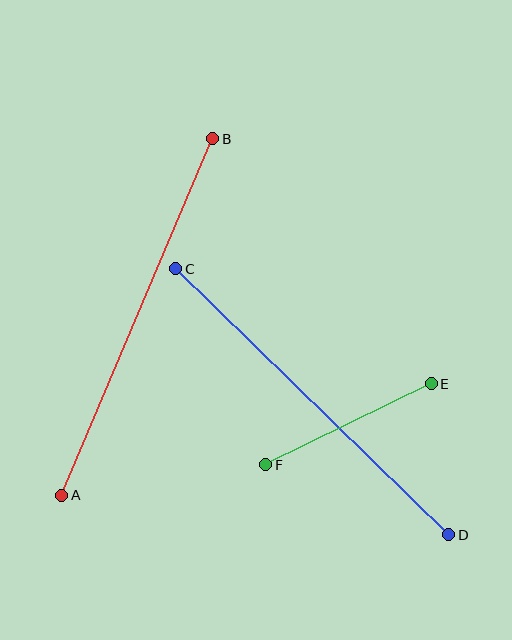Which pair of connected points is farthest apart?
Points A and B are farthest apart.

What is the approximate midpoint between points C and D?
The midpoint is at approximately (312, 402) pixels.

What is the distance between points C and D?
The distance is approximately 381 pixels.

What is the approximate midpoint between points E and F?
The midpoint is at approximately (348, 424) pixels.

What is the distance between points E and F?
The distance is approximately 184 pixels.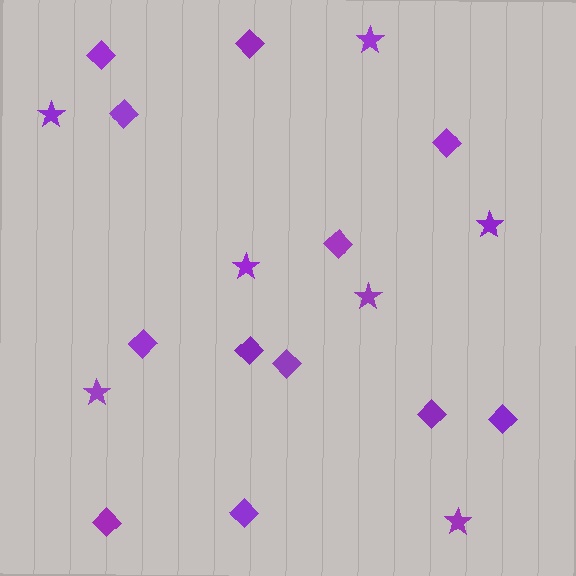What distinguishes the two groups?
There are 2 groups: one group of diamonds (12) and one group of stars (7).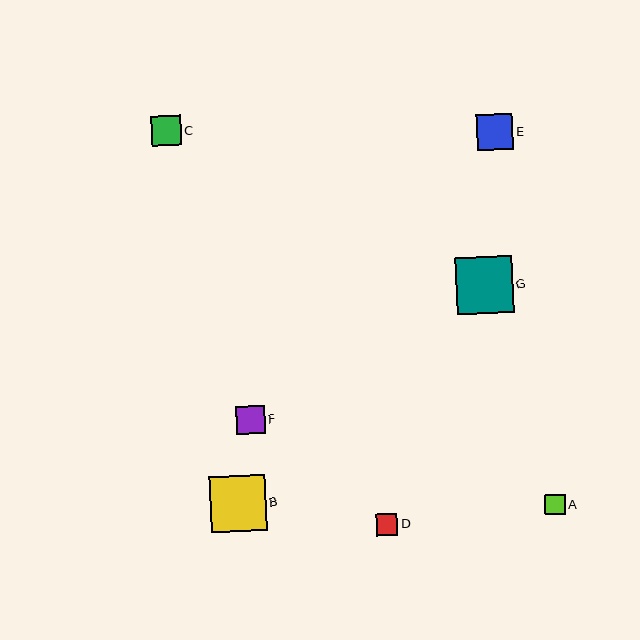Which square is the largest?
Square G is the largest with a size of approximately 57 pixels.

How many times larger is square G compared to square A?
Square G is approximately 2.8 times the size of square A.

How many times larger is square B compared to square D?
Square B is approximately 2.6 times the size of square D.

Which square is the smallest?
Square A is the smallest with a size of approximately 20 pixels.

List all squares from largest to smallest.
From largest to smallest: G, B, E, C, F, D, A.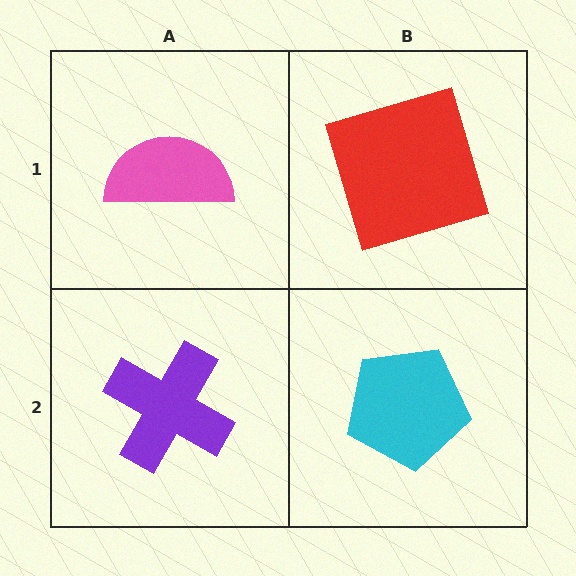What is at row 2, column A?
A purple cross.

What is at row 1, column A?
A pink semicircle.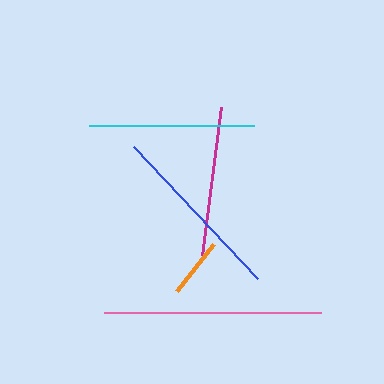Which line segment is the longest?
The pink line is the longest at approximately 217 pixels.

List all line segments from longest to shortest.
From longest to shortest: pink, blue, cyan, magenta, orange.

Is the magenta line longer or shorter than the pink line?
The pink line is longer than the magenta line.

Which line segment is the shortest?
The orange line is the shortest at approximately 61 pixels.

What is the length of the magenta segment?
The magenta segment is approximately 149 pixels long.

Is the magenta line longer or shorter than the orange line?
The magenta line is longer than the orange line.